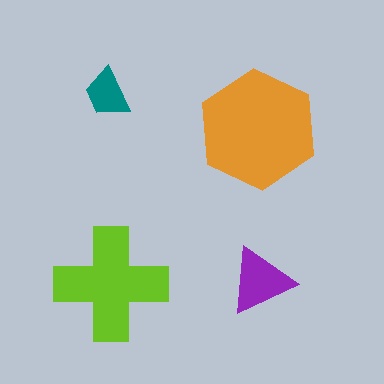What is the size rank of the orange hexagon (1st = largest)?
1st.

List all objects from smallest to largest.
The teal trapezoid, the purple triangle, the lime cross, the orange hexagon.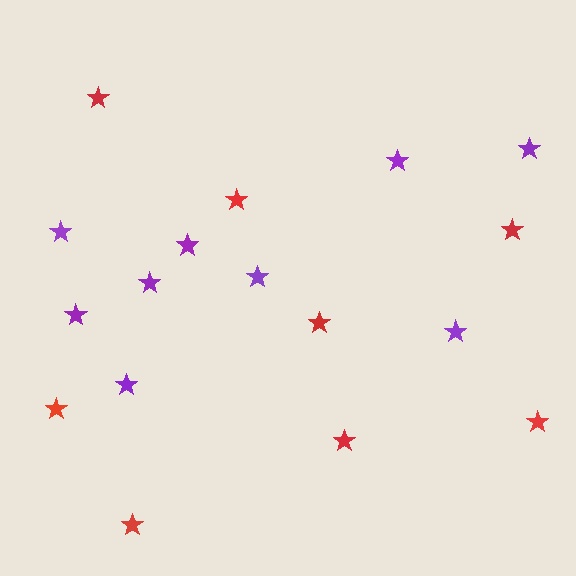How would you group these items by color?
There are 2 groups: one group of red stars (8) and one group of purple stars (9).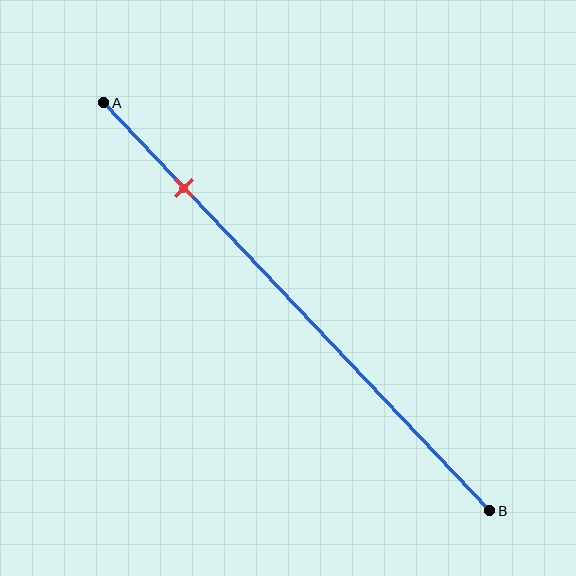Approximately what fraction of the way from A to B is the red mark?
The red mark is approximately 20% of the way from A to B.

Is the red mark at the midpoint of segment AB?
No, the mark is at about 20% from A, not at the 50% midpoint.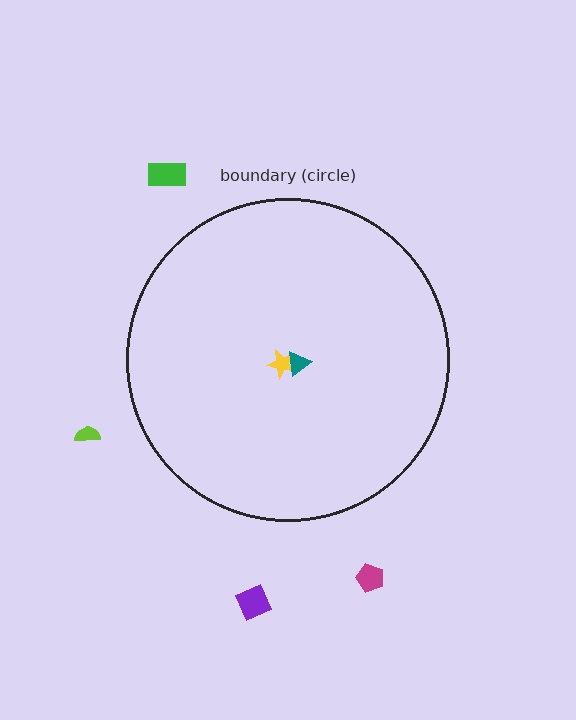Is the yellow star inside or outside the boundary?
Inside.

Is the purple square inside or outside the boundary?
Outside.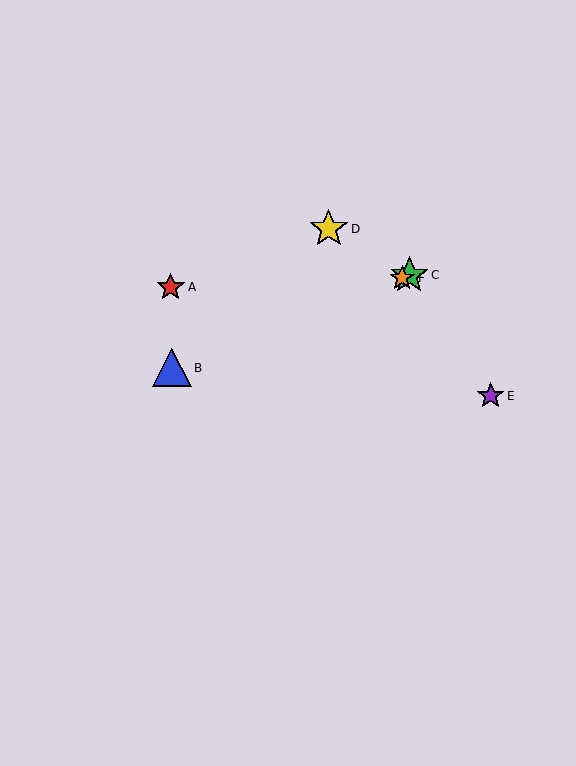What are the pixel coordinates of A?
Object A is at (171, 287).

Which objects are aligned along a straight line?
Objects B, C, F are aligned along a straight line.